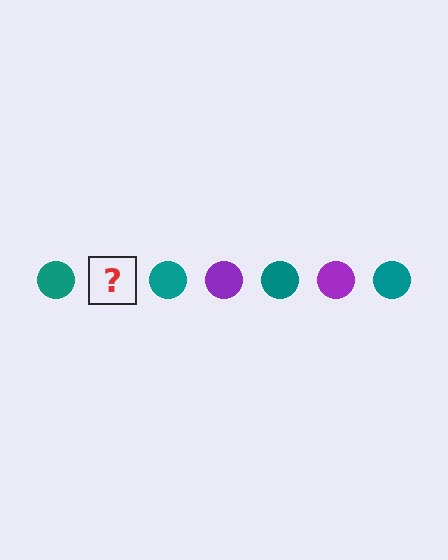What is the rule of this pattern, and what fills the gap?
The rule is that the pattern cycles through teal, purple circles. The gap should be filled with a purple circle.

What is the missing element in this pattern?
The missing element is a purple circle.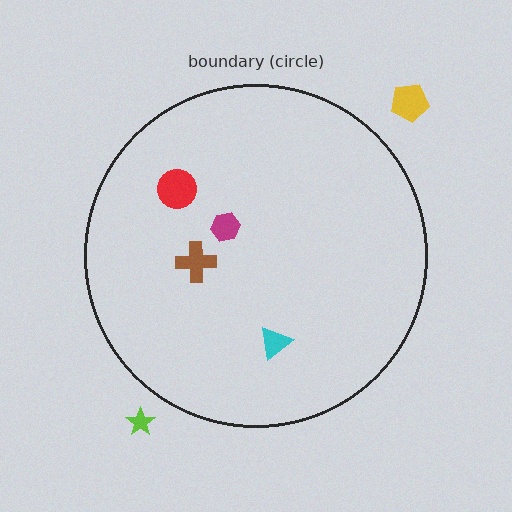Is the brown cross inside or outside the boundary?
Inside.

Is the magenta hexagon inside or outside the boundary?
Inside.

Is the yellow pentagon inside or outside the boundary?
Outside.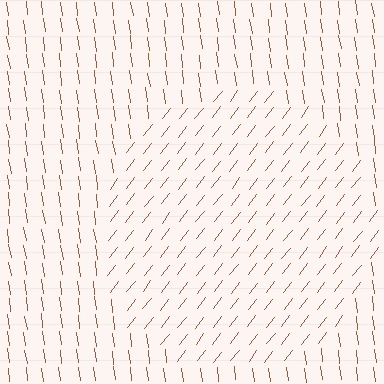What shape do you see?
I see a circle.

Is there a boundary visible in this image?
Yes, there is a texture boundary formed by a change in line orientation.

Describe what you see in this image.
The image is filled with small brown line segments. A circle region in the image has lines oriented differently from the surrounding lines, creating a visible texture boundary.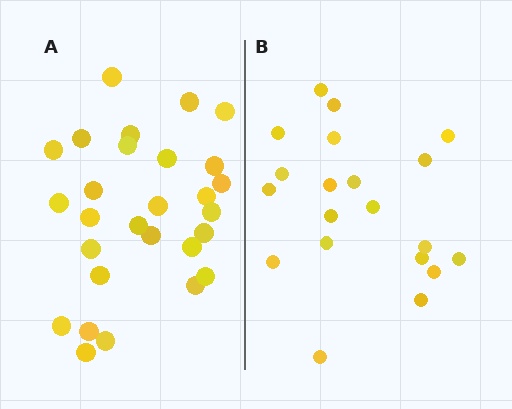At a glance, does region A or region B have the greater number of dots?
Region A (the left region) has more dots.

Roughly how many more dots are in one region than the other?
Region A has roughly 8 or so more dots than region B.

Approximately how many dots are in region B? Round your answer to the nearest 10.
About 20 dots.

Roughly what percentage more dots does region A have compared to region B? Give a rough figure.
About 40% more.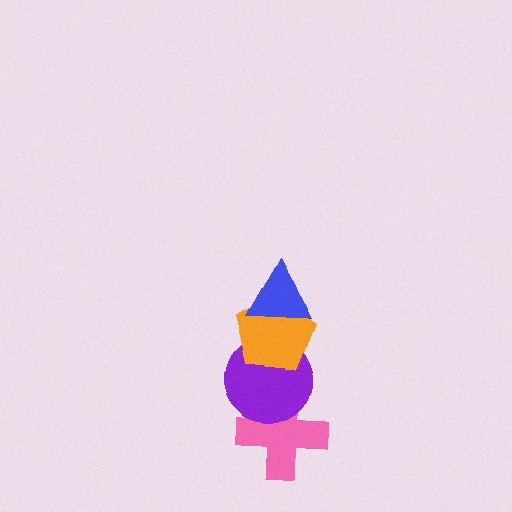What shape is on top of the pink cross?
The purple circle is on top of the pink cross.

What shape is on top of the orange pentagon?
The blue triangle is on top of the orange pentagon.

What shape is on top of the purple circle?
The orange pentagon is on top of the purple circle.